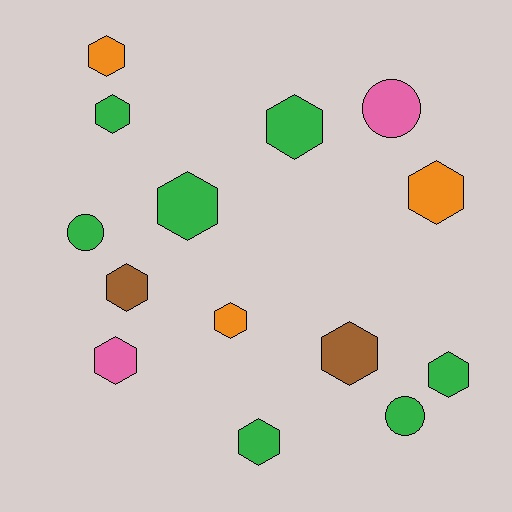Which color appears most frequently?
Green, with 7 objects.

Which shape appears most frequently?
Hexagon, with 11 objects.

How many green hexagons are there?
There are 5 green hexagons.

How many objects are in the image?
There are 14 objects.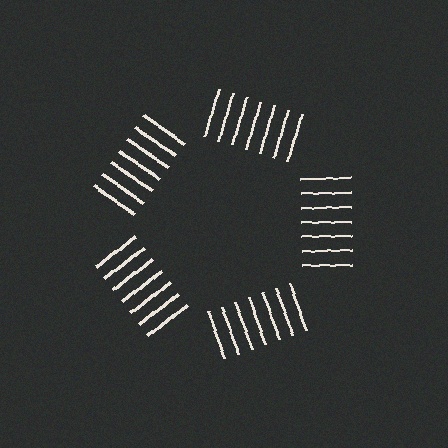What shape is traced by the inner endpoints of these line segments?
An illusory pentagon — the line segments terminate on its edges but no continuous stroke is drawn.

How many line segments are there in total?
35 — 7 along each of the 5 edges.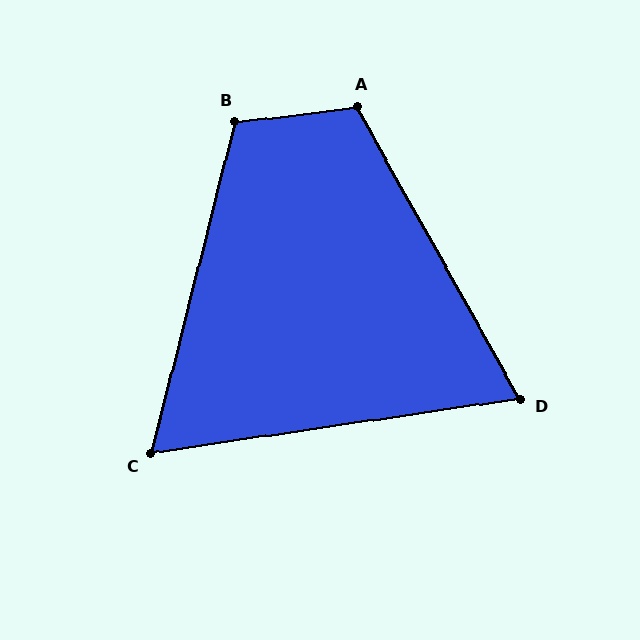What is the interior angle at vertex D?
Approximately 69 degrees (acute).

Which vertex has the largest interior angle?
A, at approximately 113 degrees.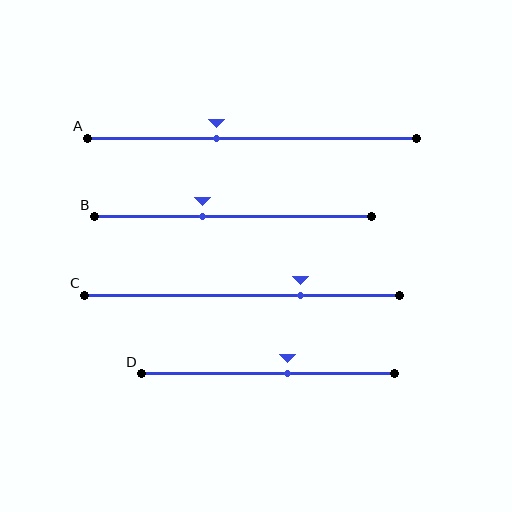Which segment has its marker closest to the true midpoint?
Segment D has its marker closest to the true midpoint.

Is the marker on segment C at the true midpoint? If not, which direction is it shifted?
No, the marker on segment C is shifted to the right by about 18% of the segment length.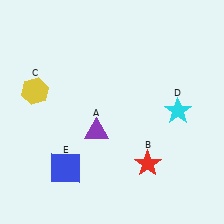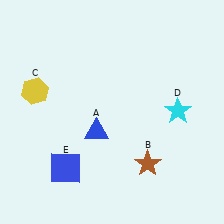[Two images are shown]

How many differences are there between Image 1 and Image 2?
There are 2 differences between the two images.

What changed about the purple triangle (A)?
In Image 1, A is purple. In Image 2, it changed to blue.